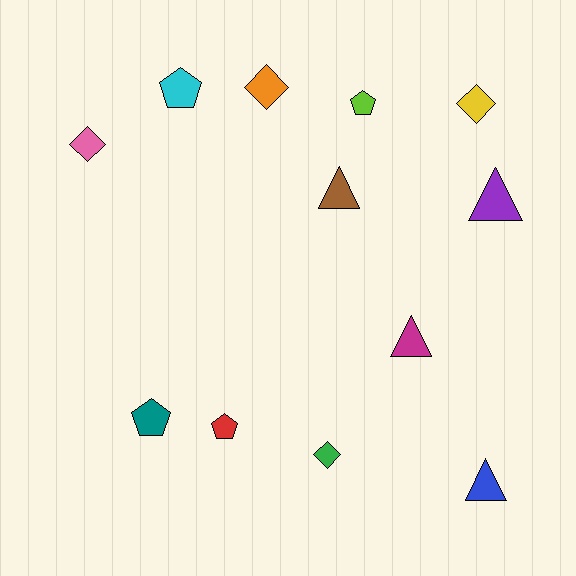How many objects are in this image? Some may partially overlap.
There are 12 objects.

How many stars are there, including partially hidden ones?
There are no stars.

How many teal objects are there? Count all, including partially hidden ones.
There is 1 teal object.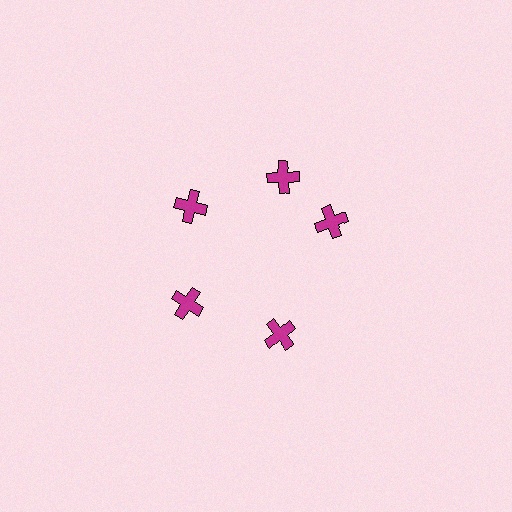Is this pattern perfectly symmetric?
No. The 5 magenta crosses are arranged in a ring, but one element near the 3 o'clock position is rotated out of alignment along the ring, breaking the 5-fold rotational symmetry.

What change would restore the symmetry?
The symmetry would be restored by rotating it back into even spacing with its neighbors so that all 5 crosses sit at equal angles and equal distance from the center.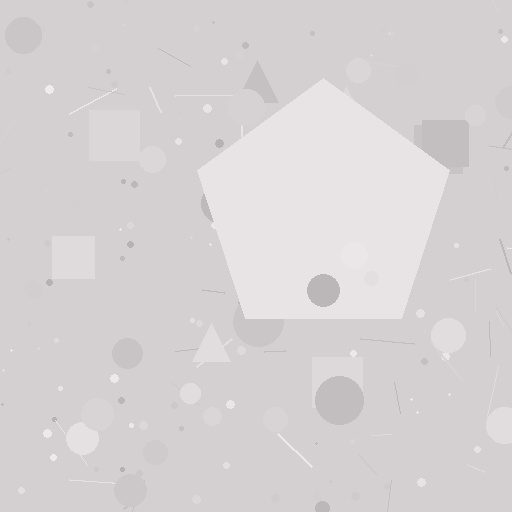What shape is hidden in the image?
A pentagon is hidden in the image.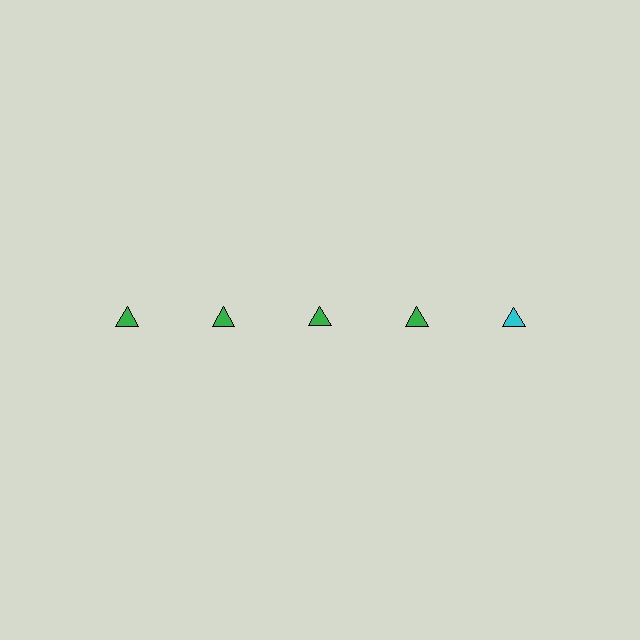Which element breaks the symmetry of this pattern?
The cyan triangle in the top row, rightmost column breaks the symmetry. All other shapes are green triangles.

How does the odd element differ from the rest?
It has a different color: cyan instead of green.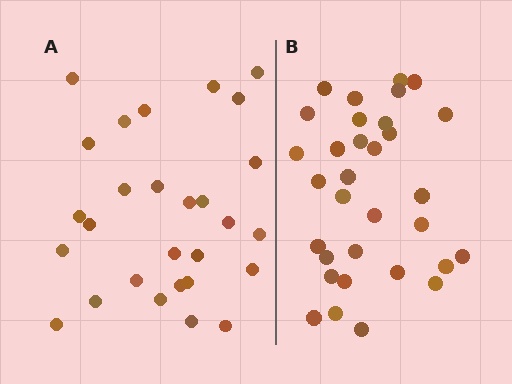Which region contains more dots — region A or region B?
Region B (the right region) has more dots.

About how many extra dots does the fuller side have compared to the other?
Region B has about 4 more dots than region A.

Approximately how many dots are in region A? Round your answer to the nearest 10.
About 30 dots. (The exact count is 28, which rounds to 30.)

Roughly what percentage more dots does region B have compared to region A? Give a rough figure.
About 15% more.